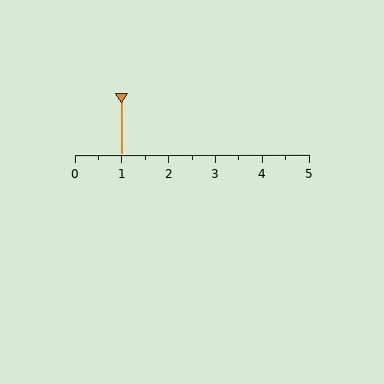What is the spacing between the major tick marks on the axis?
The major ticks are spaced 1 apart.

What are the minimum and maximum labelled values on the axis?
The axis runs from 0 to 5.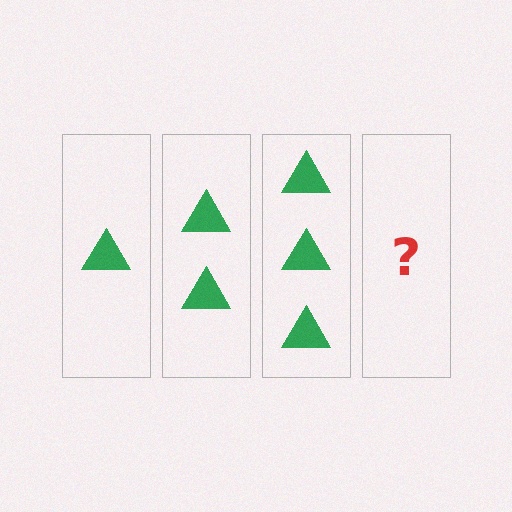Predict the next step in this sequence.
The next step is 4 triangles.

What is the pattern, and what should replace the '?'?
The pattern is that each step adds one more triangle. The '?' should be 4 triangles.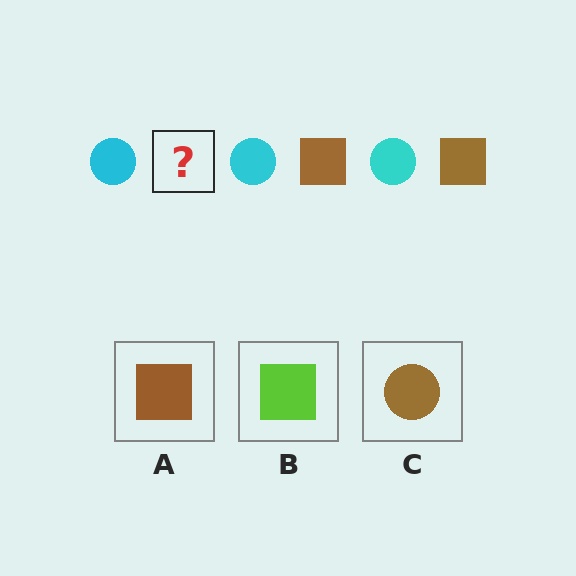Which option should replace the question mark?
Option A.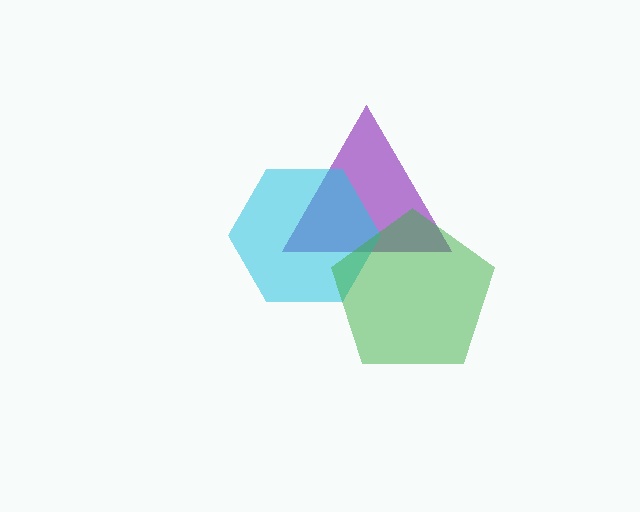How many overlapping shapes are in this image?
There are 3 overlapping shapes in the image.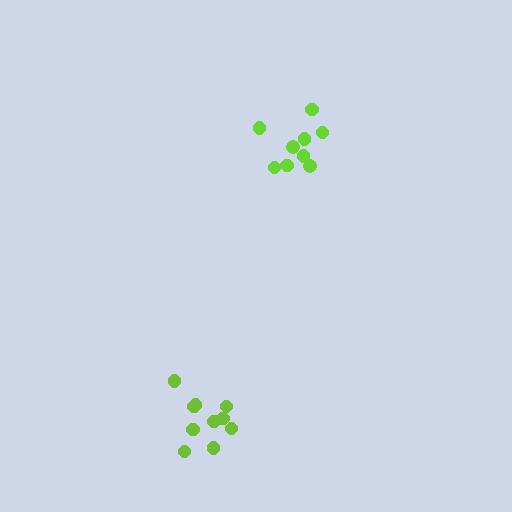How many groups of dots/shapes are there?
There are 2 groups.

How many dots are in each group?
Group 1: 9 dots, Group 2: 10 dots (19 total).